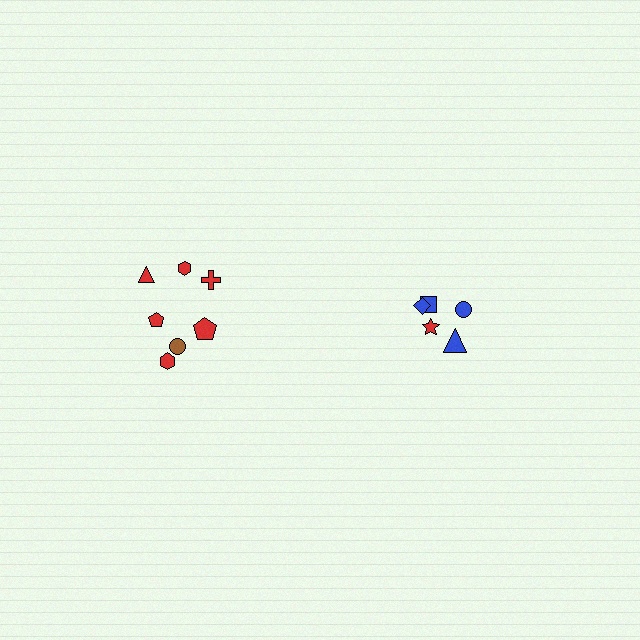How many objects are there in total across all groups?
There are 12 objects.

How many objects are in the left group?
There are 7 objects.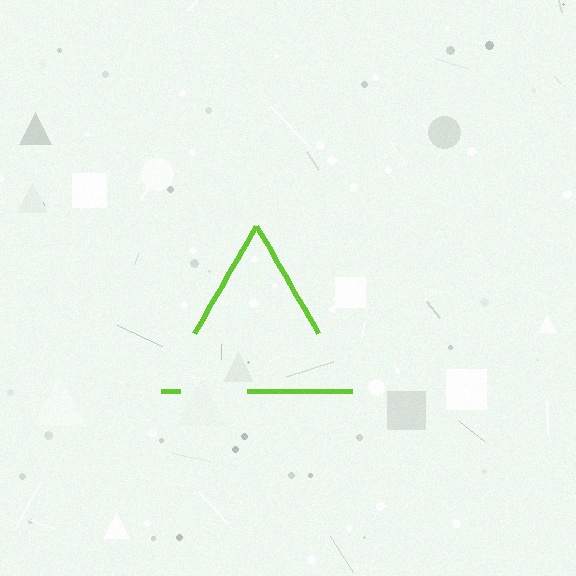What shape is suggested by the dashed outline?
The dashed outline suggests a triangle.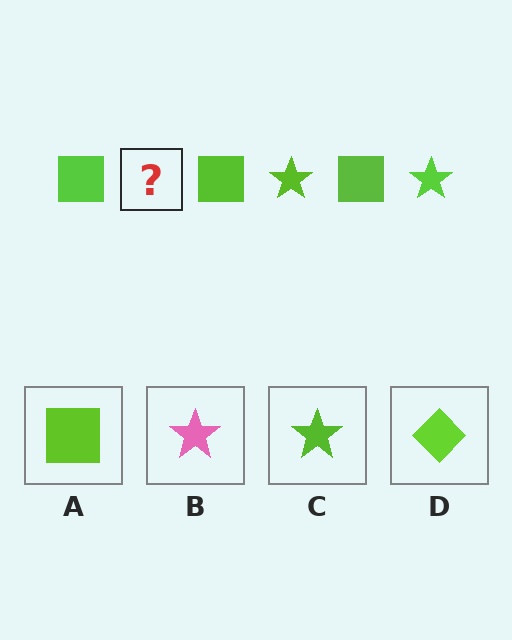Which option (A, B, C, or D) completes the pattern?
C.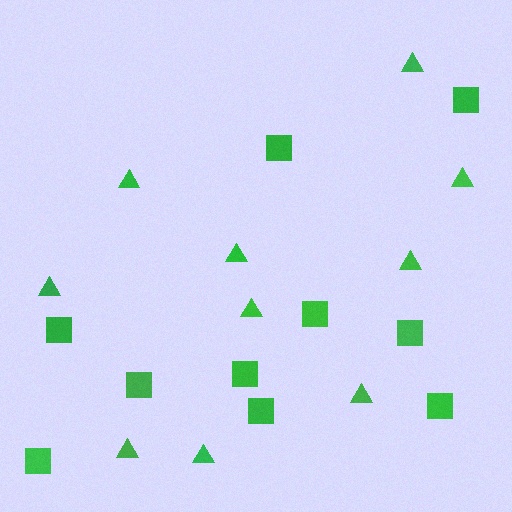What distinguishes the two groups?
There are 2 groups: one group of triangles (10) and one group of squares (10).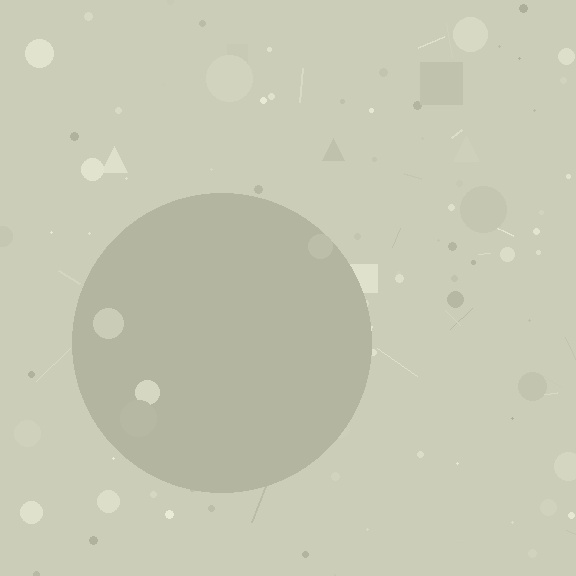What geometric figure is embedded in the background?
A circle is embedded in the background.